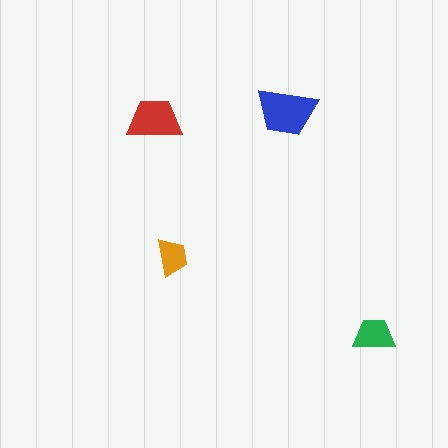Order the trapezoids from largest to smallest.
the blue one, the red one, the green one, the orange one.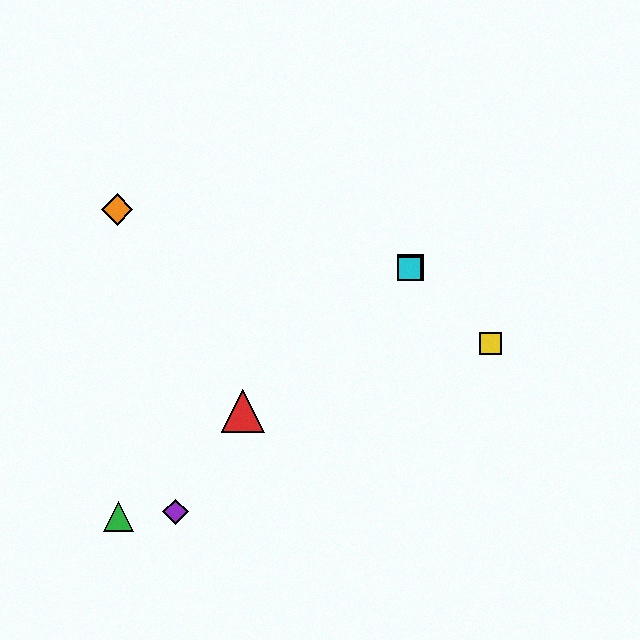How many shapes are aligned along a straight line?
4 shapes (the red triangle, the blue square, the green triangle, the cyan square) are aligned along a straight line.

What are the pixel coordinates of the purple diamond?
The purple diamond is at (176, 512).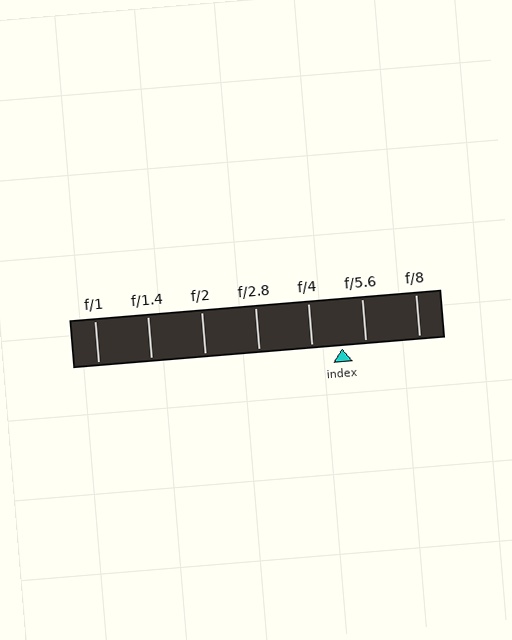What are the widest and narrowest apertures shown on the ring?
The widest aperture shown is f/1 and the narrowest is f/8.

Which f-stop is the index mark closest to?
The index mark is closest to f/5.6.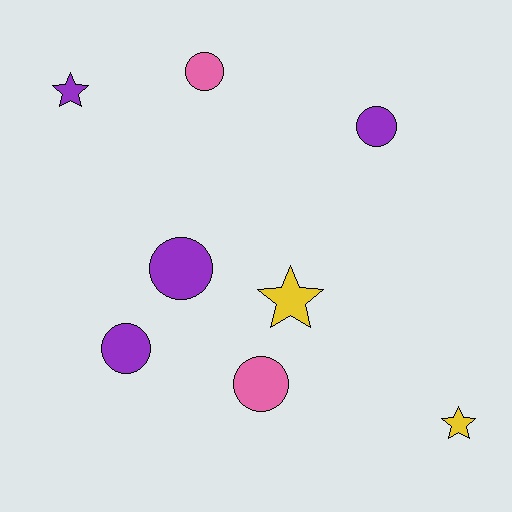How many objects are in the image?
There are 8 objects.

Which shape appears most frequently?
Circle, with 5 objects.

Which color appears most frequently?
Purple, with 4 objects.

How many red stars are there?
There are no red stars.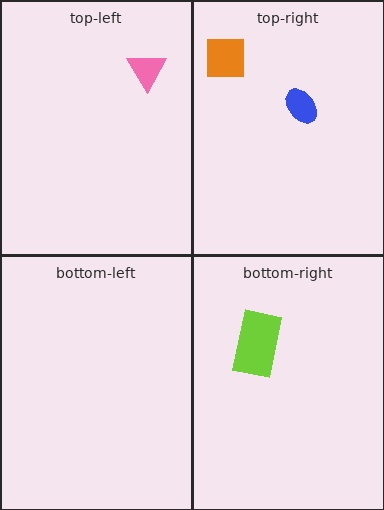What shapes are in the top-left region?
The pink triangle.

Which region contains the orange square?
The top-right region.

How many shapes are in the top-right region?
2.